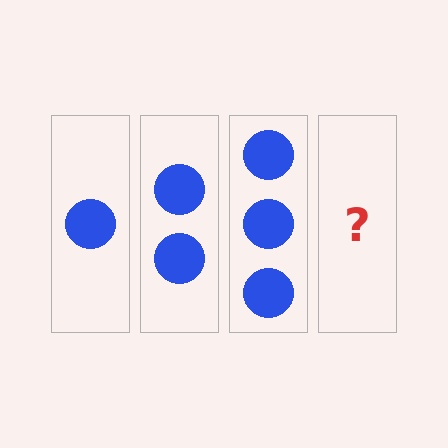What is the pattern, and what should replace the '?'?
The pattern is that each step adds one more circle. The '?' should be 4 circles.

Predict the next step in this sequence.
The next step is 4 circles.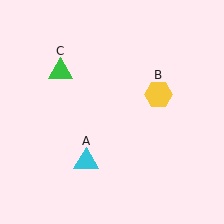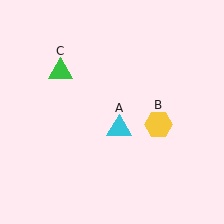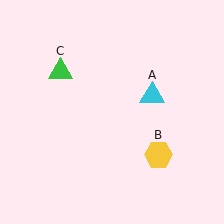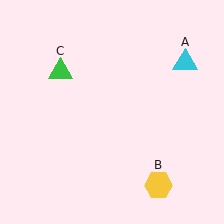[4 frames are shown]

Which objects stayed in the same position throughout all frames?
Green triangle (object C) remained stationary.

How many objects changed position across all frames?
2 objects changed position: cyan triangle (object A), yellow hexagon (object B).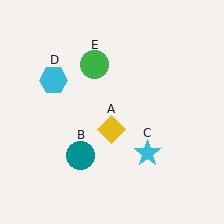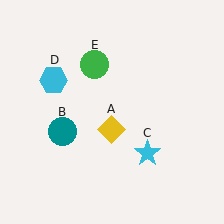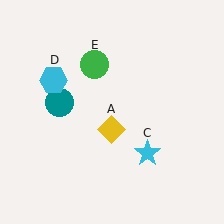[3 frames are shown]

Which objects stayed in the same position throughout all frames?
Yellow diamond (object A) and cyan star (object C) and cyan hexagon (object D) and green circle (object E) remained stationary.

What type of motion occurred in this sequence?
The teal circle (object B) rotated clockwise around the center of the scene.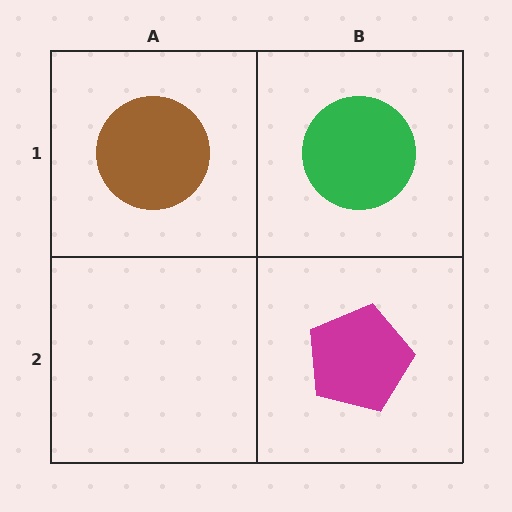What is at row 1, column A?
A brown circle.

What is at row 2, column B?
A magenta pentagon.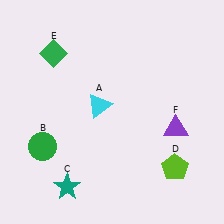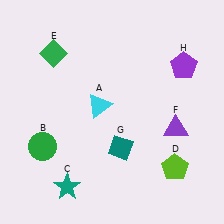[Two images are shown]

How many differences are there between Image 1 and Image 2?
There are 2 differences between the two images.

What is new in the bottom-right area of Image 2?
A teal diamond (G) was added in the bottom-right area of Image 2.